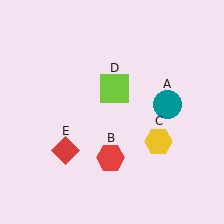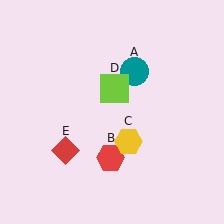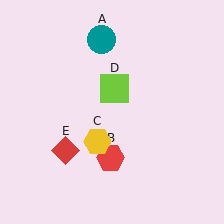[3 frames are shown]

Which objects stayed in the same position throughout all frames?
Red hexagon (object B) and lime square (object D) and red diamond (object E) remained stationary.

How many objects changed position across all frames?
2 objects changed position: teal circle (object A), yellow hexagon (object C).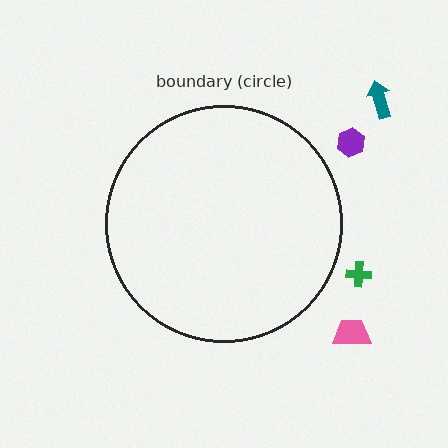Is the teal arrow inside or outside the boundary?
Outside.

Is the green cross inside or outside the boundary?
Outside.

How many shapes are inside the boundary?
0 inside, 4 outside.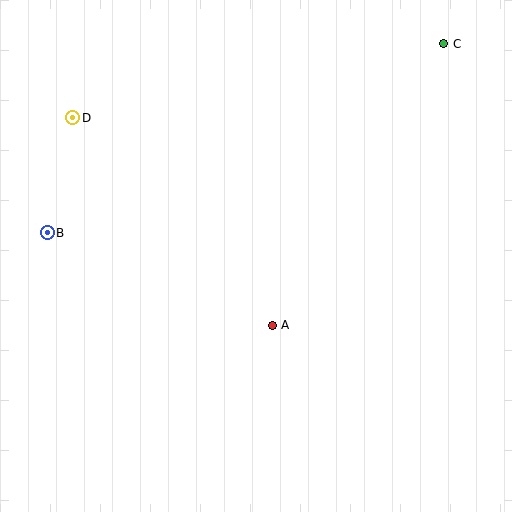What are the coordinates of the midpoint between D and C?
The midpoint between D and C is at (258, 81).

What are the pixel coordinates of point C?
Point C is at (444, 44).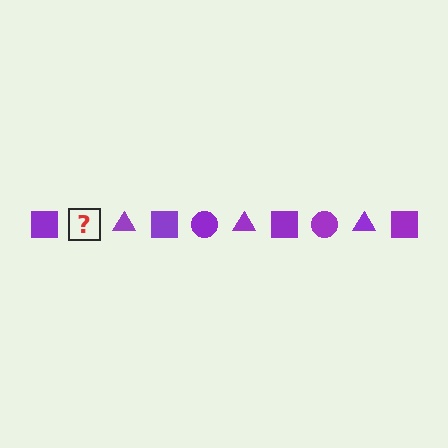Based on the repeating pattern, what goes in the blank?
The blank should be a purple circle.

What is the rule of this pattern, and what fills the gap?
The rule is that the pattern cycles through square, circle, triangle shapes in purple. The gap should be filled with a purple circle.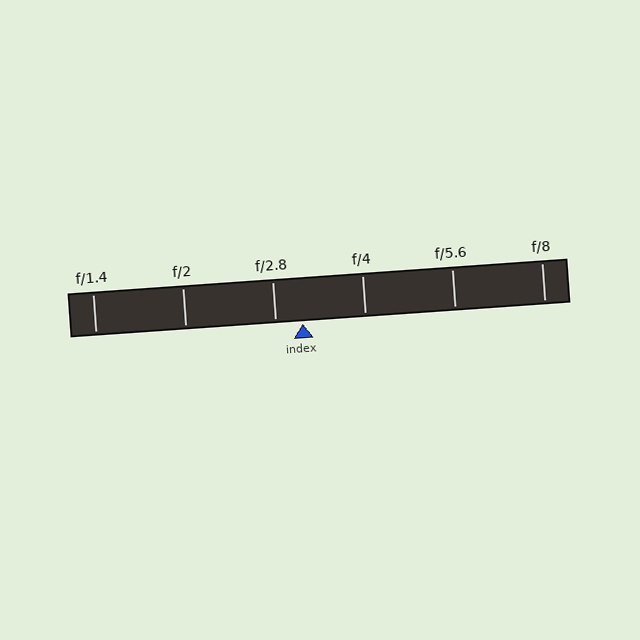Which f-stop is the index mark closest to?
The index mark is closest to f/2.8.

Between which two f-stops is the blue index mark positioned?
The index mark is between f/2.8 and f/4.